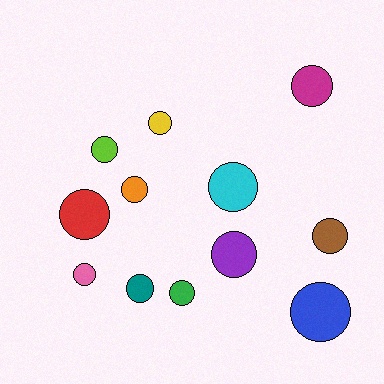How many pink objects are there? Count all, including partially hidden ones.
There is 1 pink object.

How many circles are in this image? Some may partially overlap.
There are 12 circles.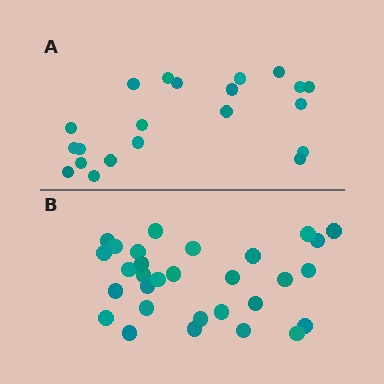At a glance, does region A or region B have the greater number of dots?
Region B (the bottom region) has more dots.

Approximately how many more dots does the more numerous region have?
Region B has roughly 8 or so more dots than region A.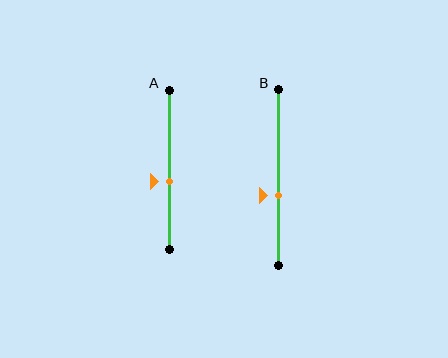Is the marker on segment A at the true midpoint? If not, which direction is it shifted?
No, the marker on segment A is shifted downward by about 7% of the segment length.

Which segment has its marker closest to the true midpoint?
Segment A has its marker closest to the true midpoint.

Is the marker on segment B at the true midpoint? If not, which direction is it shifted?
No, the marker on segment B is shifted downward by about 10% of the segment length.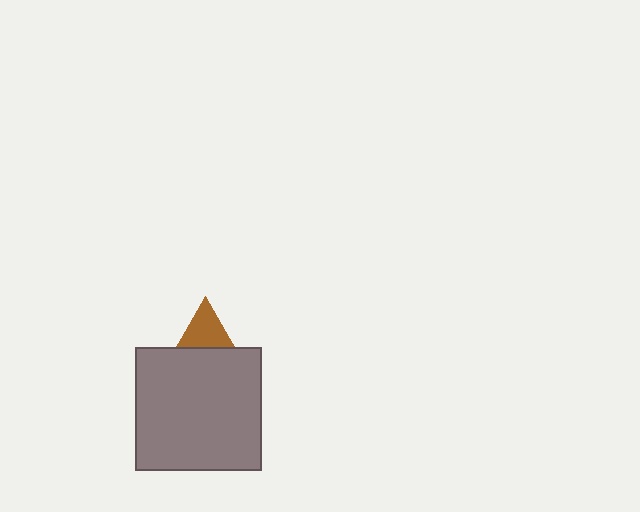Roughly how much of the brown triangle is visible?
A small part of it is visible (roughly 33%).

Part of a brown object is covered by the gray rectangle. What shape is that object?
It is a triangle.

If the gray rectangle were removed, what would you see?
You would see the complete brown triangle.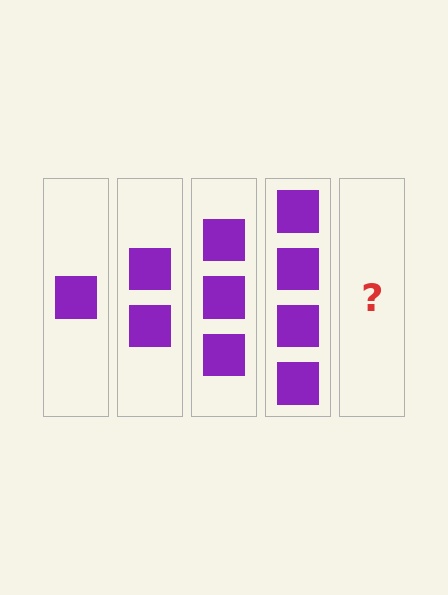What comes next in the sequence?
The next element should be 5 squares.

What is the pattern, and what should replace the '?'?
The pattern is that each step adds one more square. The '?' should be 5 squares.